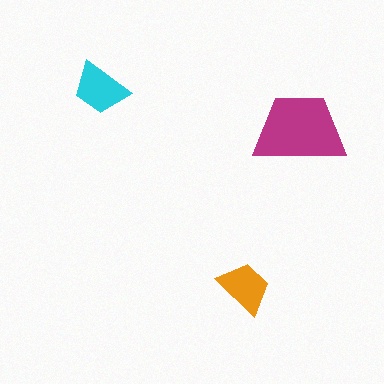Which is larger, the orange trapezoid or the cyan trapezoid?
The cyan one.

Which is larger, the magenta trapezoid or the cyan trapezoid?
The magenta one.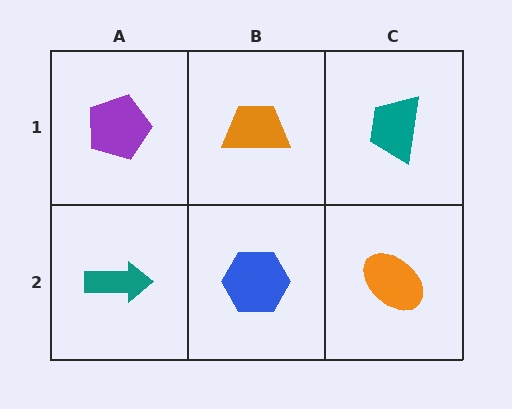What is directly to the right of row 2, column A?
A blue hexagon.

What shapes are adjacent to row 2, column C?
A teal trapezoid (row 1, column C), a blue hexagon (row 2, column B).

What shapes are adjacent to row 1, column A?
A teal arrow (row 2, column A), an orange trapezoid (row 1, column B).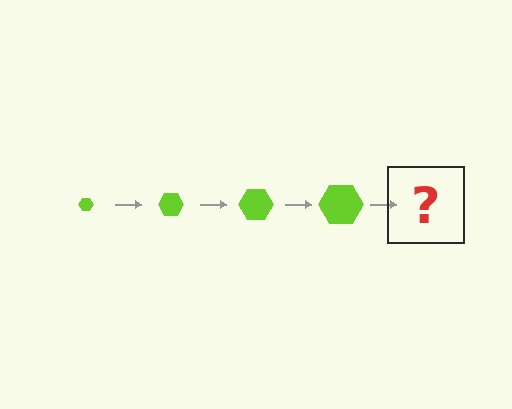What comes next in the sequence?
The next element should be a lime hexagon, larger than the previous one.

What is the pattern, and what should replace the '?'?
The pattern is that the hexagon gets progressively larger each step. The '?' should be a lime hexagon, larger than the previous one.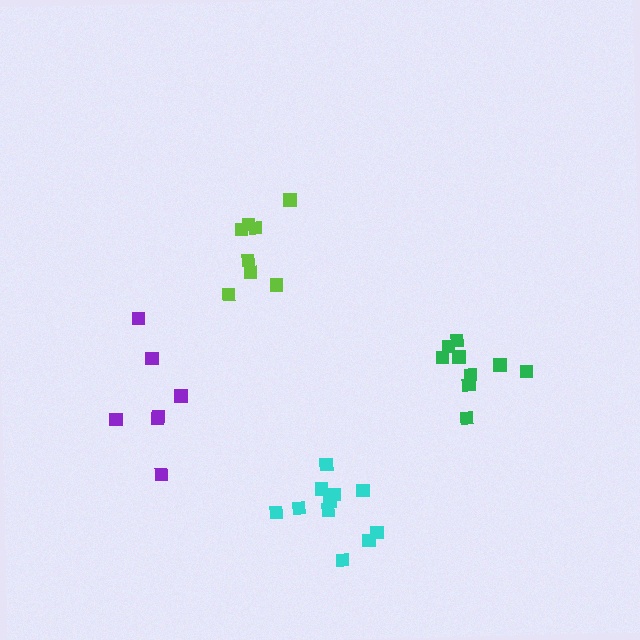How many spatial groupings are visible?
There are 4 spatial groupings.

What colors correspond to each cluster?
The clusters are colored: purple, green, lime, cyan.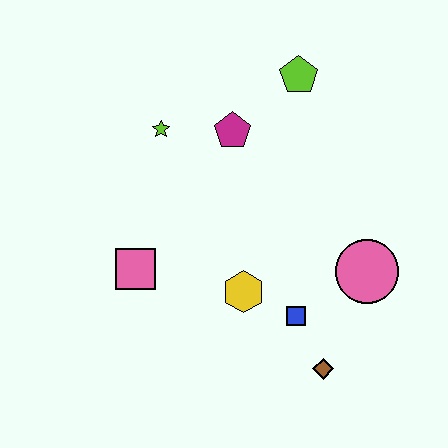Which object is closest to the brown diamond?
The blue square is closest to the brown diamond.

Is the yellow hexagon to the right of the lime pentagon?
No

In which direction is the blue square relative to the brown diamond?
The blue square is above the brown diamond.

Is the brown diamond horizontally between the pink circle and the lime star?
Yes